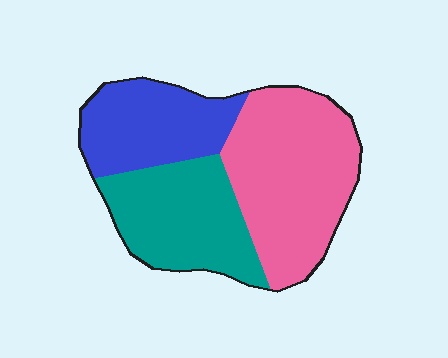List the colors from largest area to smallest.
From largest to smallest: pink, teal, blue.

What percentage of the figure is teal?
Teal covers 31% of the figure.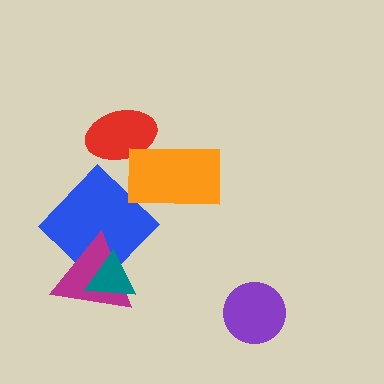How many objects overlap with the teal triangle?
2 objects overlap with the teal triangle.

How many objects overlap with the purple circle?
0 objects overlap with the purple circle.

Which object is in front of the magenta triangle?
The teal triangle is in front of the magenta triangle.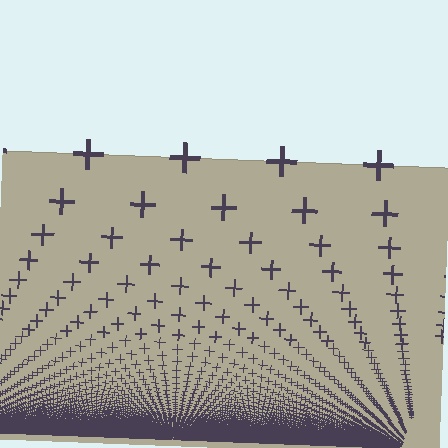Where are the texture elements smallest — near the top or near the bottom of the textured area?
Near the bottom.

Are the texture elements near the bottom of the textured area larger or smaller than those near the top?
Smaller. The gradient is inverted — elements near the bottom are smaller and denser.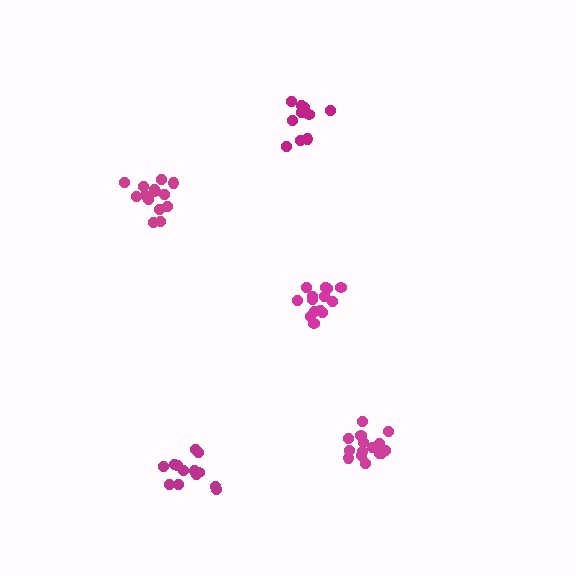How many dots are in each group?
Group 1: 14 dots, Group 2: 15 dots, Group 3: 13 dots, Group 4: 15 dots, Group 5: 10 dots (67 total).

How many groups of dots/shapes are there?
There are 5 groups.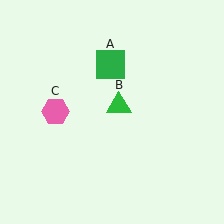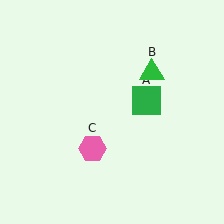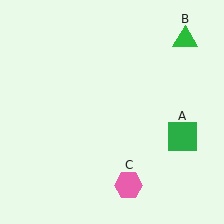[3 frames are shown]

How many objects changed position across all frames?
3 objects changed position: green square (object A), green triangle (object B), pink hexagon (object C).